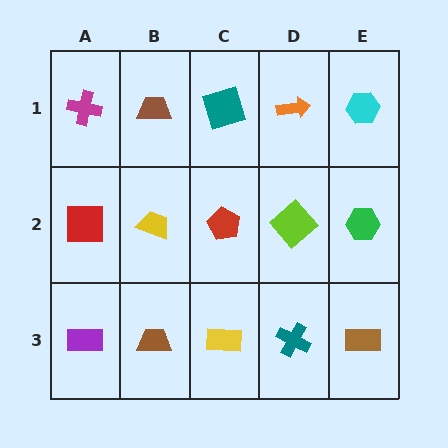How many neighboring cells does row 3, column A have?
2.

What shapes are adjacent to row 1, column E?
A green hexagon (row 2, column E), an orange arrow (row 1, column D).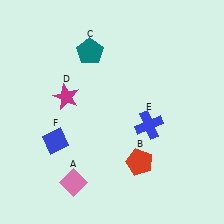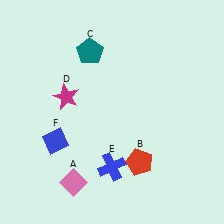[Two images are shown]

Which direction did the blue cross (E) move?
The blue cross (E) moved down.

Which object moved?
The blue cross (E) moved down.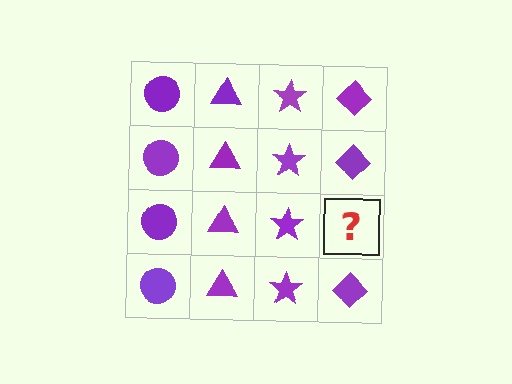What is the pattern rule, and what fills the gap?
The rule is that each column has a consistent shape. The gap should be filled with a purple diamond.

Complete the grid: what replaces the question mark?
The question mark should be replaced with a purple diamond.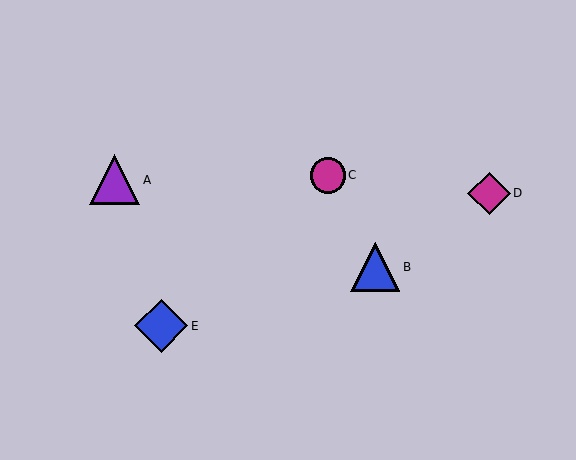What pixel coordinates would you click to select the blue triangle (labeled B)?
Click at (375, 267) to select the blue triangle B.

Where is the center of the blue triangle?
The center of the blue triangle is at (375, 267).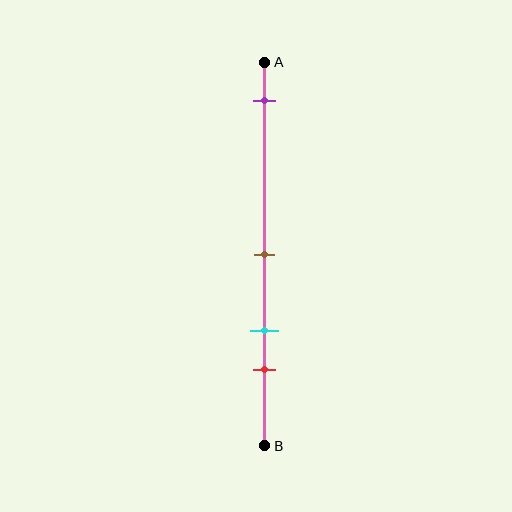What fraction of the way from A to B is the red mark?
The red mark is approximately 80% (0.8) of the way from A to B.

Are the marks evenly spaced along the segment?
No, the marks are not evenly spaced.